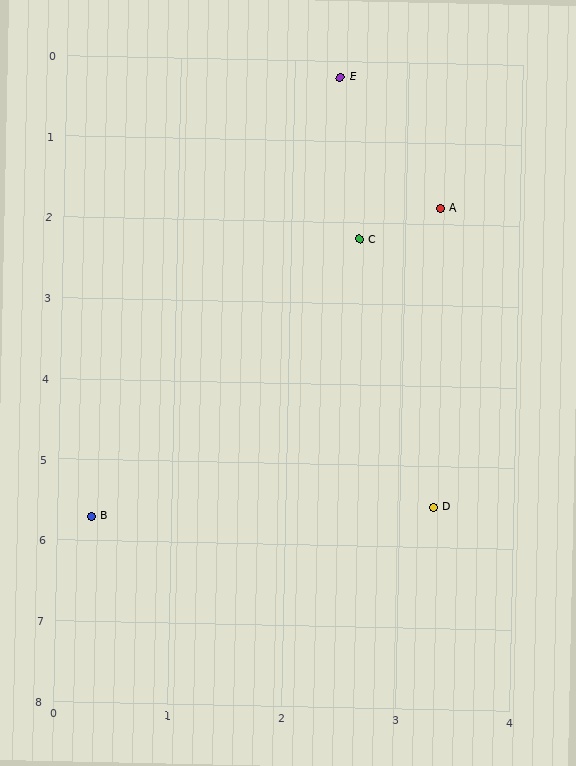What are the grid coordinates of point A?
Point A is at approximately (3.3, 1.8).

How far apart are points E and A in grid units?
Points E and A are about 1.8 grid units apart.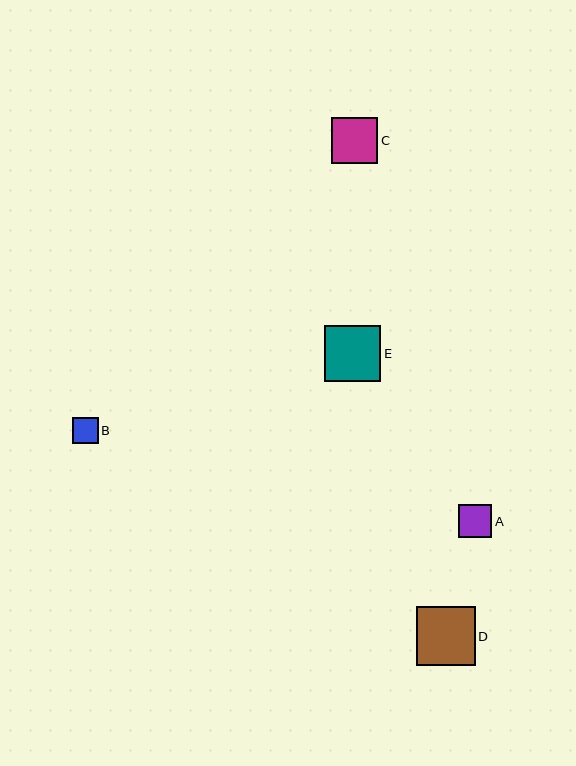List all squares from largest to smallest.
From largest to smallest: D, E, C, A, B.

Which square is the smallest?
Square B is the smallest with a size of approximately 26 pixels.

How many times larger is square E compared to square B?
Square E is approximately 2.2 times the size of square B.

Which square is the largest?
Square D is the largest with a size of approximately 59 pixels.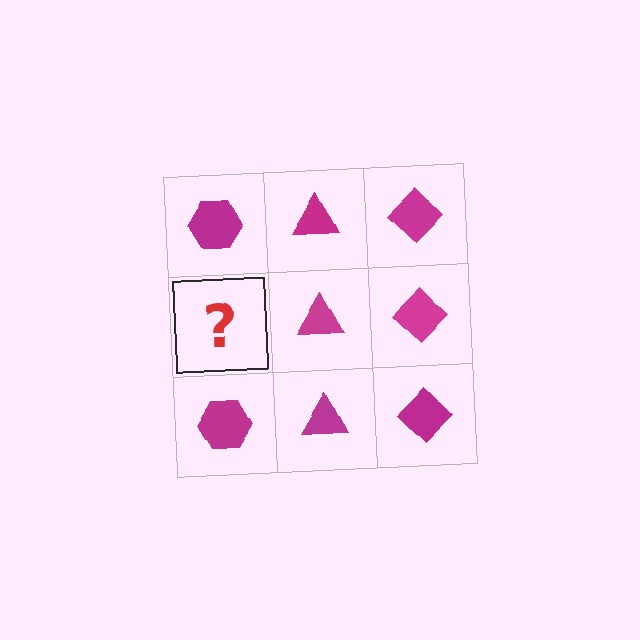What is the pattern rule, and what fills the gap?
The rule is that each column has a consistent shape. The gap should be filled with a magenta hexagon.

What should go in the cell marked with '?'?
The missing cell should contain a magenta hexagon.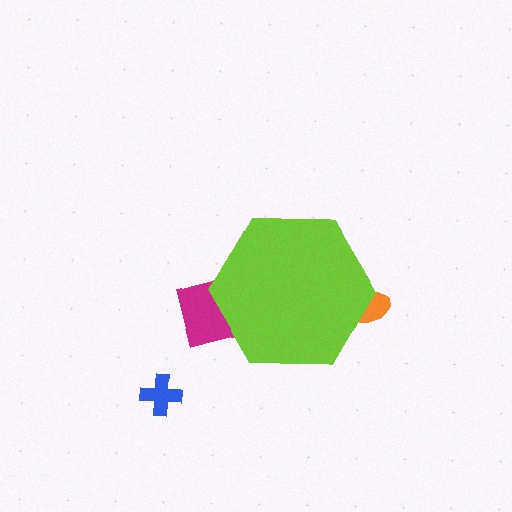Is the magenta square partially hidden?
Yes, the magenta square is partially hidden behind the lime hexagon.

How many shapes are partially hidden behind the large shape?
2 shapes are partially hidden.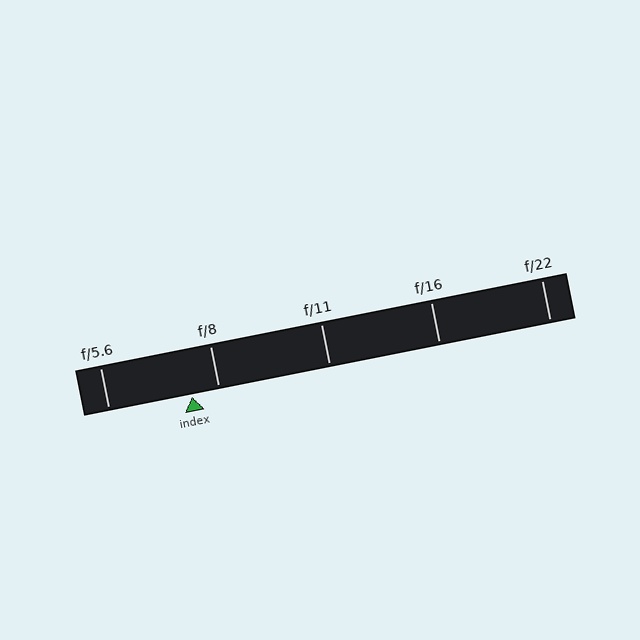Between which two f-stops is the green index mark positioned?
The index mark is between f/5.6 and f/8.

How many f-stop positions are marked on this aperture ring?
There are 5 f-stop positions marked.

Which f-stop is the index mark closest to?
The index mark is closest to f/8.